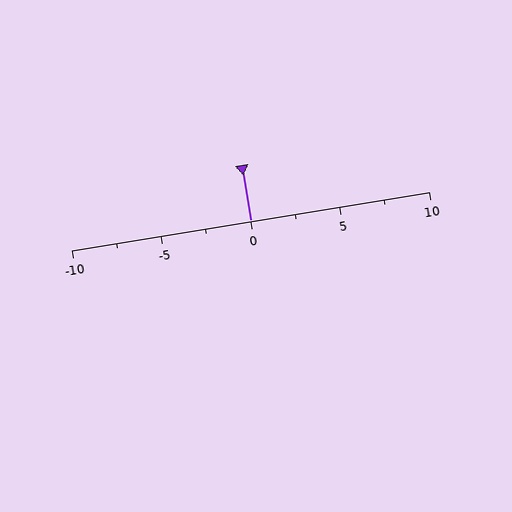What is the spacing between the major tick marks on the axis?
The major ticks are spaced 5 apart.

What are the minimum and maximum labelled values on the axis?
The axis runs from -10 to 10.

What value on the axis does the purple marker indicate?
The marker indicates approximately 0.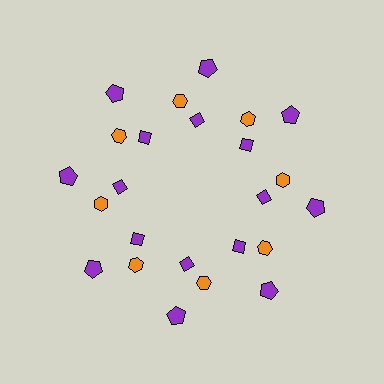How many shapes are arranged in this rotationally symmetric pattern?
There are 24 shapes, arranged in 8 groups of 3.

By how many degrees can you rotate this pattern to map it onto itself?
The pattern maps onto itself every 45 degrees of rotation.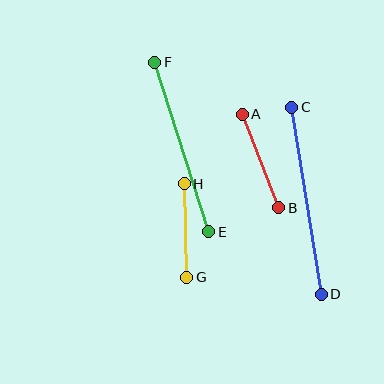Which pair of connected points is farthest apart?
Points C and D are farthest apart.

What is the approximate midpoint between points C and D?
The midpoint is at approximately (306, 201) pixels.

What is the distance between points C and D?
The distance is approximately 190 pixels.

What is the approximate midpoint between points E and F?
The midpoint is at approximately (182, 147) pixels.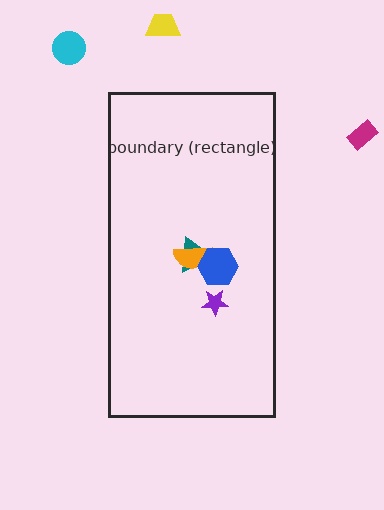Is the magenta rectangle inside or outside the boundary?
Outside.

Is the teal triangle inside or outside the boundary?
Inside.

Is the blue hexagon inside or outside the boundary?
Inside.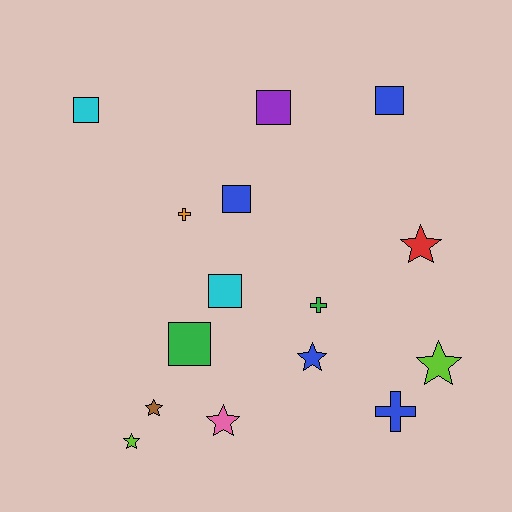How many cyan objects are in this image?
There are 2 cyan objects.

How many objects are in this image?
There are 15 objects.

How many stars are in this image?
There are 6 stars.